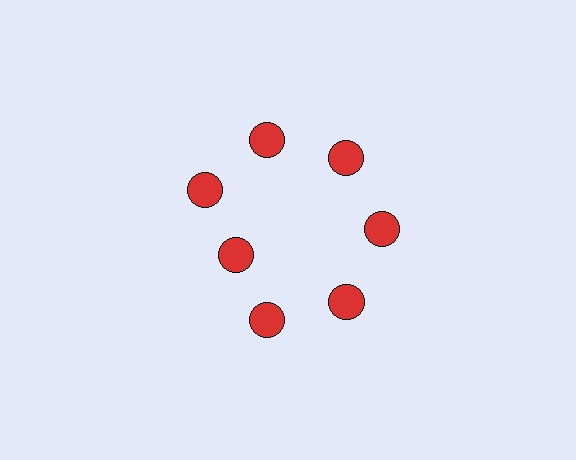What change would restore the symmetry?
The symmetry would be restored by moving it outward, back onto the ring so that all 7 circles sit at equal angles and equal distance from the center.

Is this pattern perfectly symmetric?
No. The 7 red circles are arranged in a ring, but one element near the 8 o'clock position is pulled inward toward the center, breaking the 7-fold rotational symmetry.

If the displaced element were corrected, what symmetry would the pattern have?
It would have 7-fold rotational symmetry — the pattern would map onto itself every 51 degrees.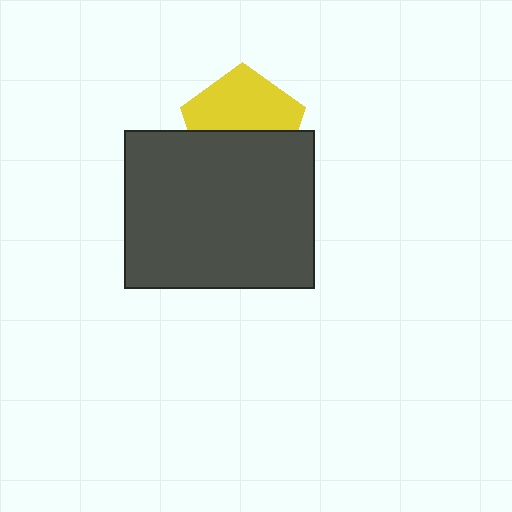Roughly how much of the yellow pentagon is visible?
About half of it is visible (roughly 53%).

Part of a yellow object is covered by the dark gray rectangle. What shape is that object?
It is a pentagon.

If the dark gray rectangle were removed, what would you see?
You would see the complete yellow pentagon.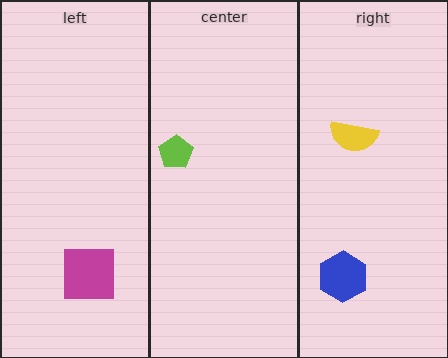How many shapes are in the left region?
1.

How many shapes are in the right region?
2.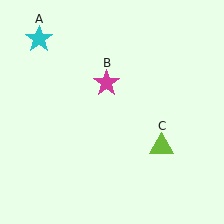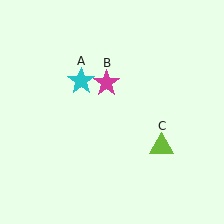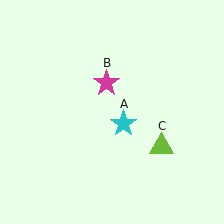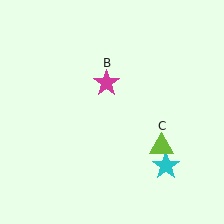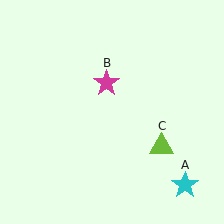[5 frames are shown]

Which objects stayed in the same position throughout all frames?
Magenta star (object B) and lime triangle (object C) remained stationary.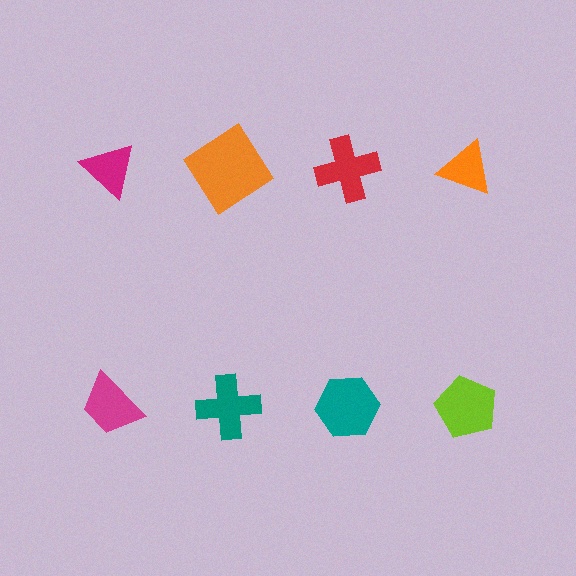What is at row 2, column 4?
A lime pentagon.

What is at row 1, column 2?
An orange diamond.